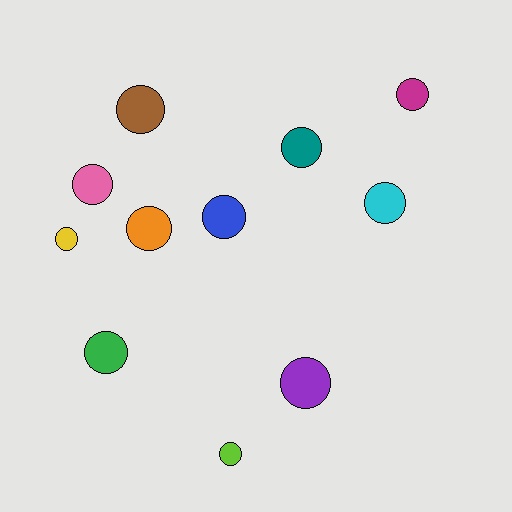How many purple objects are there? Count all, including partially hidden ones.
There is 1 purple object.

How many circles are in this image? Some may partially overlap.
There are 11 circles.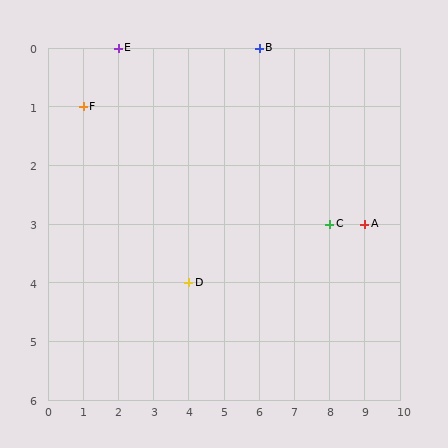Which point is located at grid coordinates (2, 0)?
Point E is at (2, 0).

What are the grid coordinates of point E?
Point E is at grid coordinates (2, 0).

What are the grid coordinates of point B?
Point B is at grid coordinates (6, 0).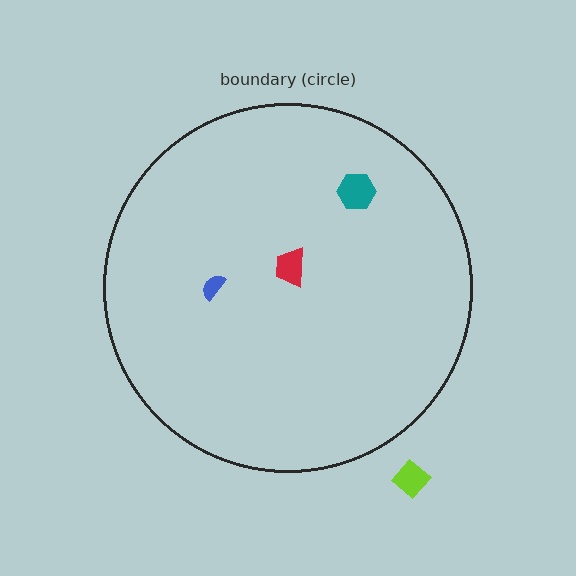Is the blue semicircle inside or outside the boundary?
Inside.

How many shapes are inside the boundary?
3 inside, 1 outside.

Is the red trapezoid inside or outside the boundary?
Inside.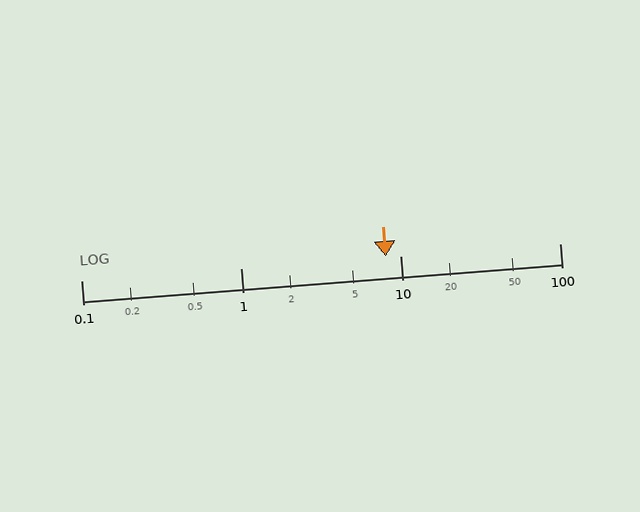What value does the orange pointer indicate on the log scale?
The pointer indicates approximately 8.1.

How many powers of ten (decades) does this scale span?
The scale spans 3 decades, from 0.1 to 100.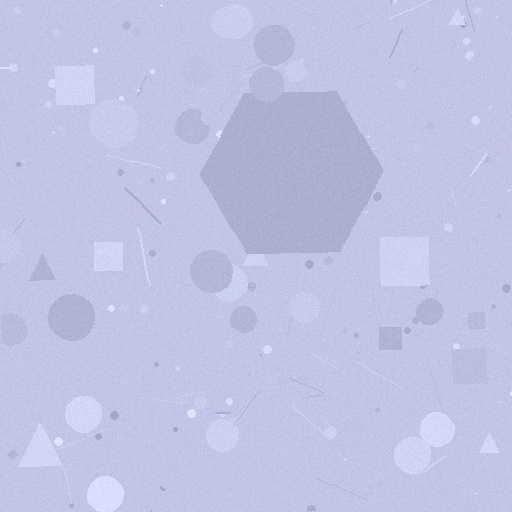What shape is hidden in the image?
A hexagon is hidden in the image.